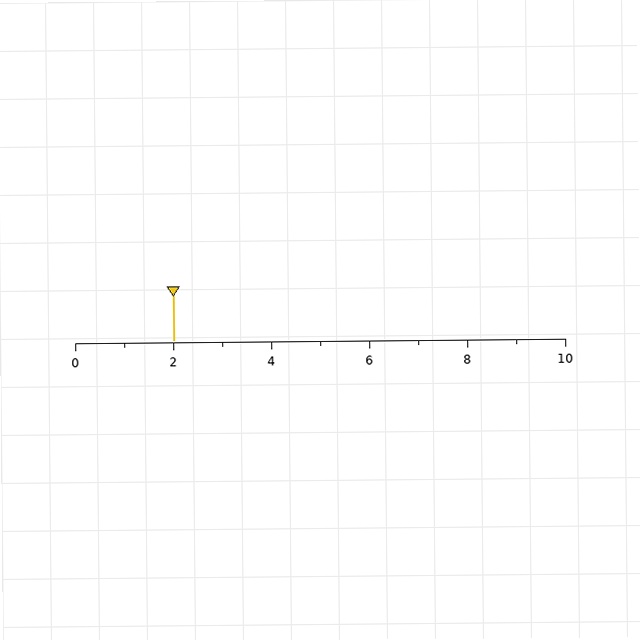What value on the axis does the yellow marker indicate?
The marker indicates approximately 2.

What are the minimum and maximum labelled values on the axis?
The axis runs from 0 to 10.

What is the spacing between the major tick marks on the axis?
The major ticks are spaced 2 apart.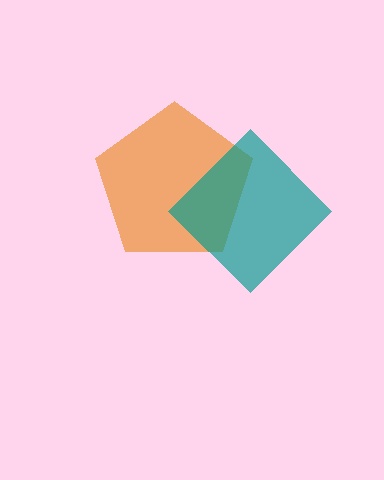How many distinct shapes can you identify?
There are 2 distinct shapes: an orange pentagon, a teal diamond.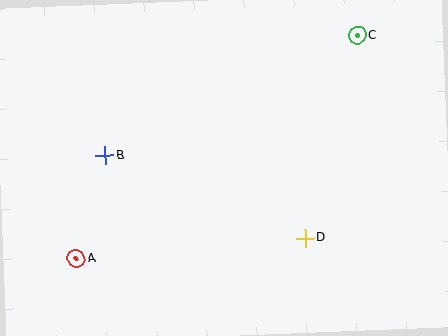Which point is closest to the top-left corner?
Point B is closest to the top-left corner.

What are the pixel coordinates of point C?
Point C is at (357, 35).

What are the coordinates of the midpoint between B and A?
The midpoint between B and A is at (91, 207).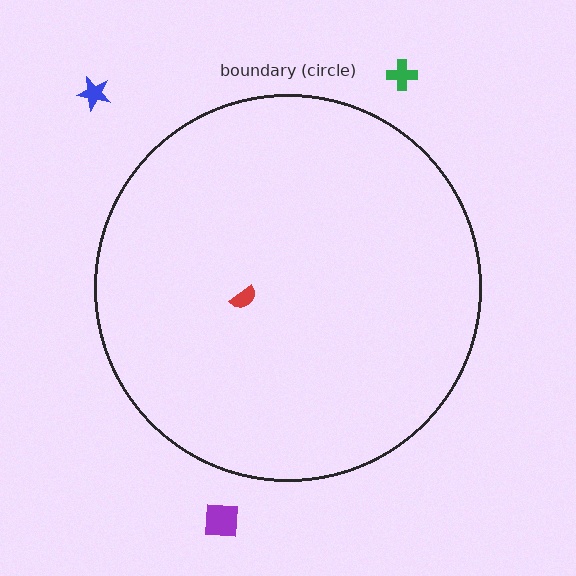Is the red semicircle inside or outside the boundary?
Inside.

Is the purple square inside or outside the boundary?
Outside.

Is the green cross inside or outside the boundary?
Outside.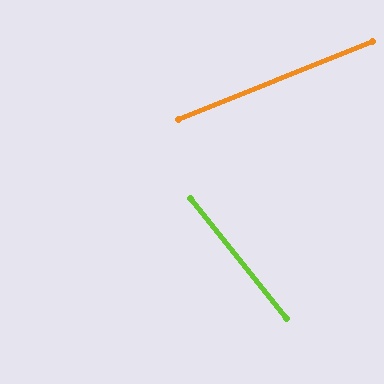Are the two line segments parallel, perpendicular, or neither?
Neither parallel nor perpendicular — they differ by about 73°.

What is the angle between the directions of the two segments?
Approximately 73 degrees.